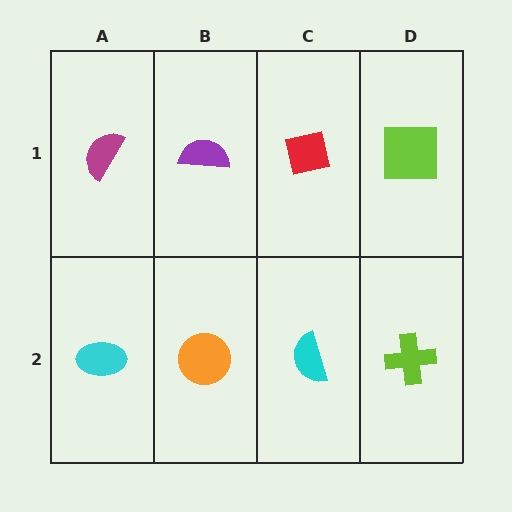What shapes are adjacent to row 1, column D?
A lime cross (row 2, column D), a red square (row 1, column C).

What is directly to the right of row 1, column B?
A red square.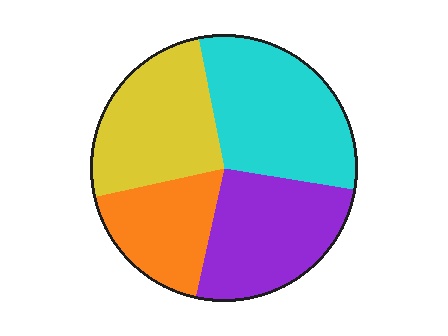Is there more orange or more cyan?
Cyan.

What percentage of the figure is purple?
Purple takes up about one quarter (1/4) of the figure.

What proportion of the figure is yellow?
Yellow takes up about one quarter (1/4) of the figure.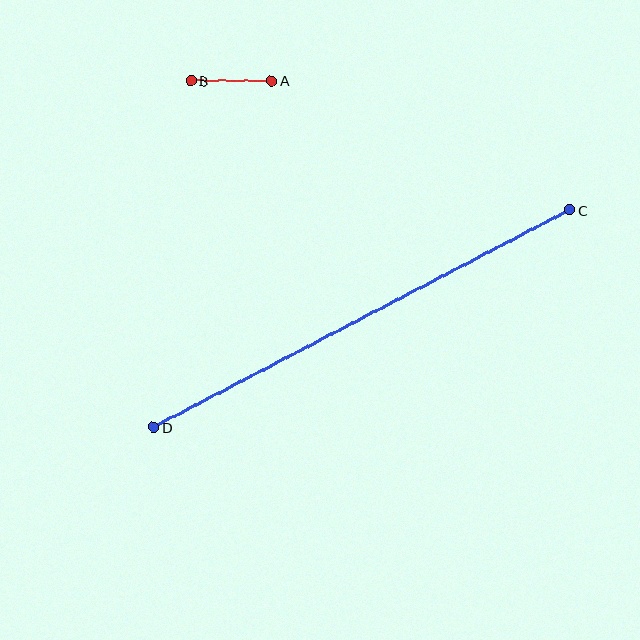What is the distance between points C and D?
The distance is approximately 470 pixels.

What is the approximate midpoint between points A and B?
The midpoint is at approximately (231, 81) pixels.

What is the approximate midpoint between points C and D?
The midpoint is at approximately (362, 319) pixels.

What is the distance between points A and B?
The distance is approximately 80 pixels.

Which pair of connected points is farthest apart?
Points C and D are farthest apart.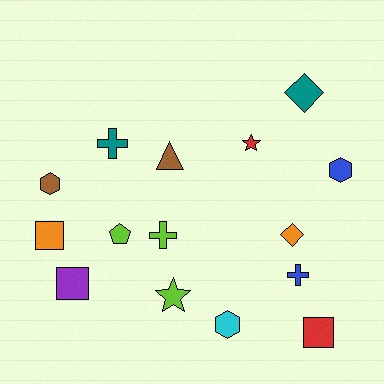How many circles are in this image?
There are no circles.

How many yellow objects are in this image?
There are no yellow objects.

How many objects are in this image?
There are 15 objects.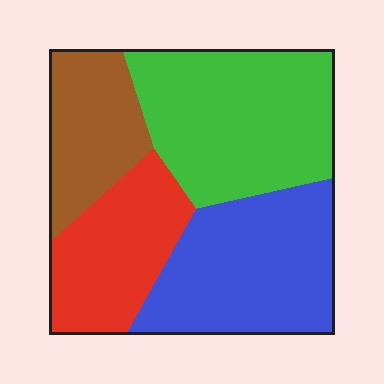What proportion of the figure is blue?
Blue covers roughly 30% of the figure.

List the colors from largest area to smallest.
From largest to smallest: green, blue, red, brown.